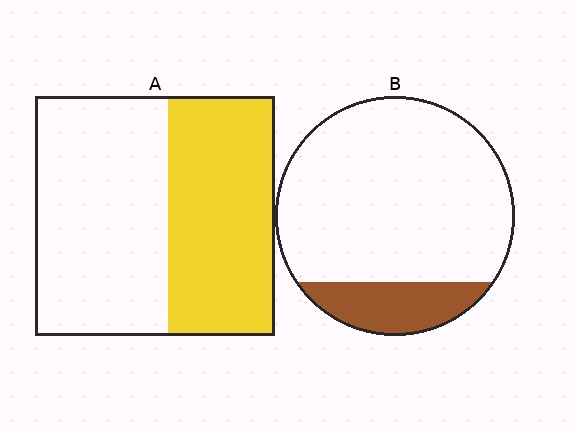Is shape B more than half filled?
No.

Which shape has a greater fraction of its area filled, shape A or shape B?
Shape A.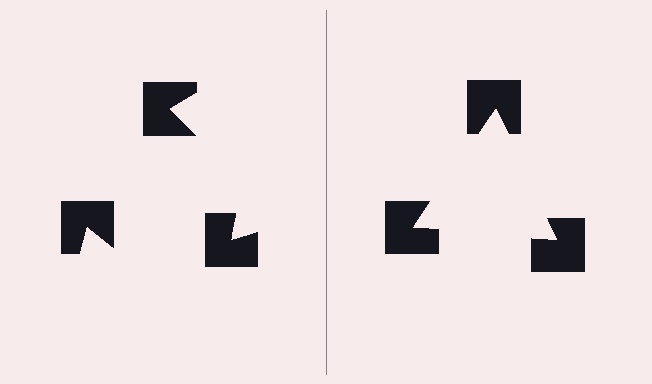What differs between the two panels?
The notched squares are positioned identically on both sides; only the wedge orientations differ. On the right they align to a triangle; on the left they are misaligned.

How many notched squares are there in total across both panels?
6 — 3 on each side.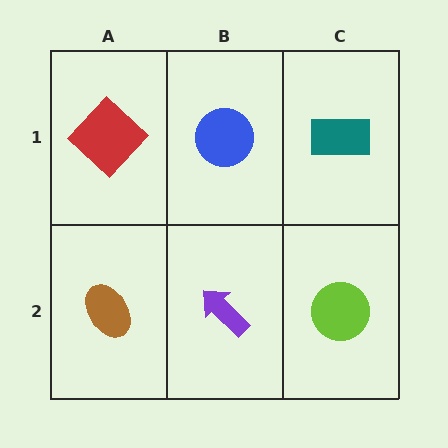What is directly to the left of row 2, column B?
A brown ellipse.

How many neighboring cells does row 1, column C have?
2.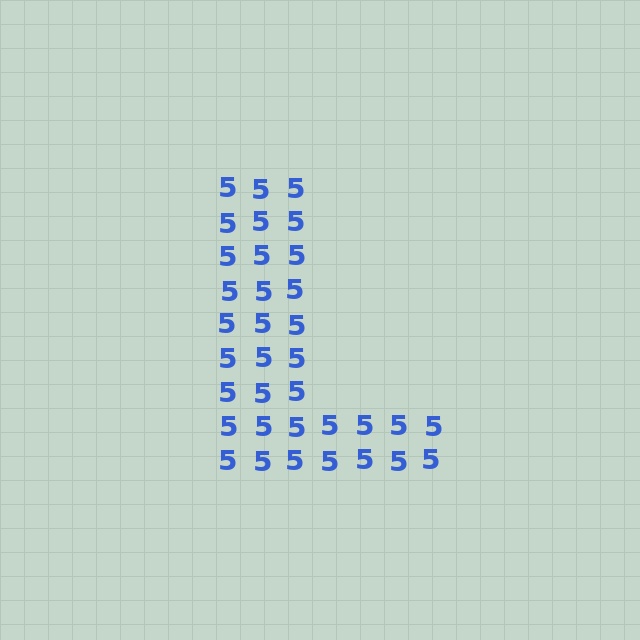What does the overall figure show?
The overall figure shows the letter L.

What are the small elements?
The small elements are digit 5's.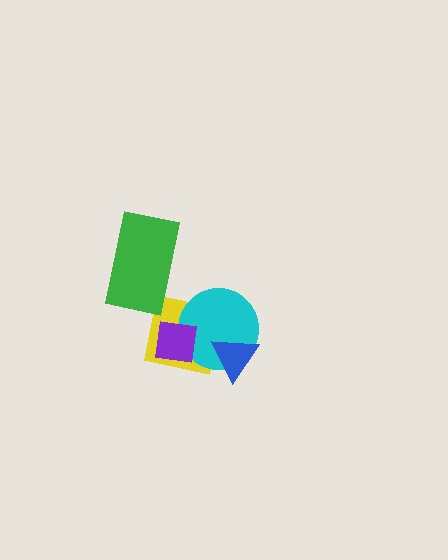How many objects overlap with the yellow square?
4 objects overlap with the yellow square.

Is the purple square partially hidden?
No, no other shape covers it.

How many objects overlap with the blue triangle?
2 objects overlap with the blue triangle.